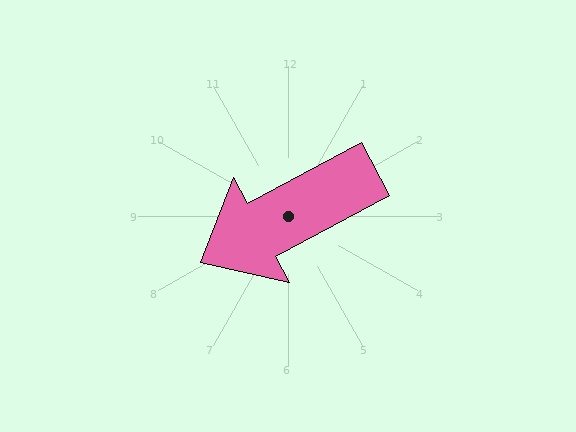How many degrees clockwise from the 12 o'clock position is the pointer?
Approximately 242 degrees.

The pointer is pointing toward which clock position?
Roughly 8 o'clock.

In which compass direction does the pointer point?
Southwest.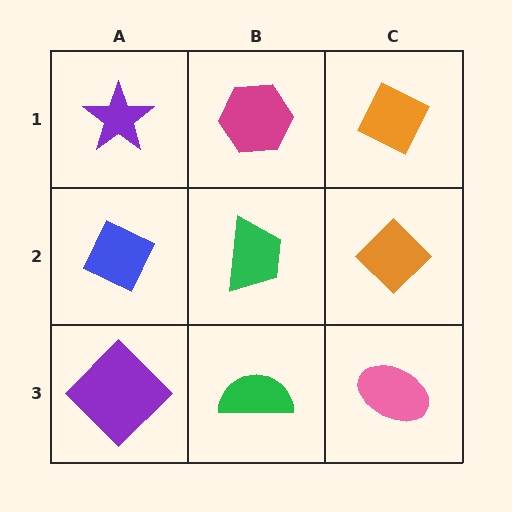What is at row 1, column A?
A purple star.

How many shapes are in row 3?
3 shapes.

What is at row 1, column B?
A magenta hexagon.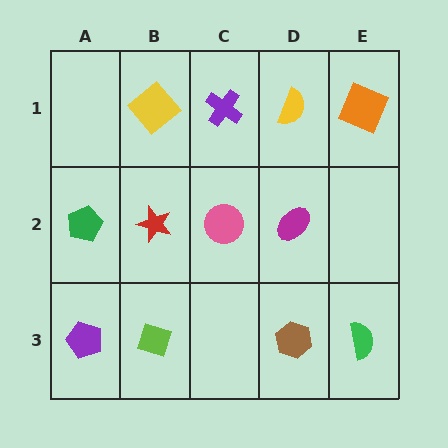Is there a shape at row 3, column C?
No, that cell is empty.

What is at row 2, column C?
A pink circle.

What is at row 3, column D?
A brown hexagon.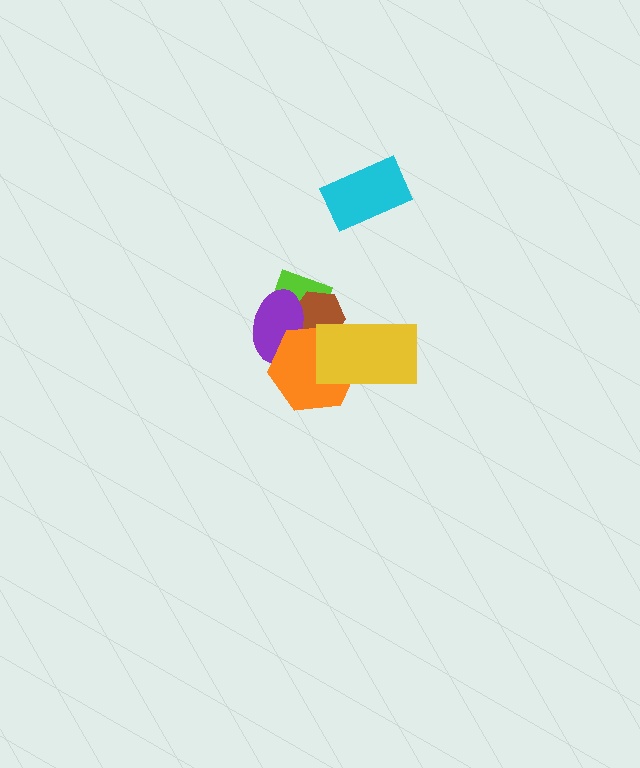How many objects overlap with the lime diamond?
3 objects overlap with the lime diamond.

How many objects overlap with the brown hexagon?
4 objects overlap with the brown hexagon.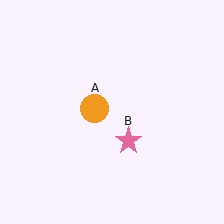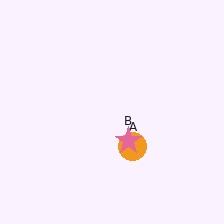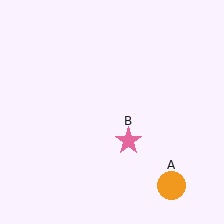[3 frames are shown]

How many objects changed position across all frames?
1 object changed position: orange circle (object A).